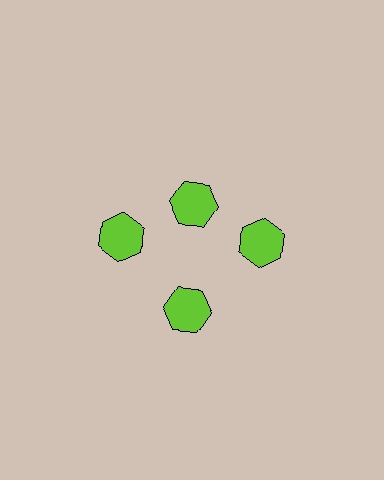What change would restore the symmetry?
The symmetry would be restored by moving it outward, back onto the ring so that all 4 hexagons sit at equal angles and equal distance from the center.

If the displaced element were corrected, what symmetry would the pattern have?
It would have 4-fold rotational symmetry — the pattern would map onto itself every 90 degrees.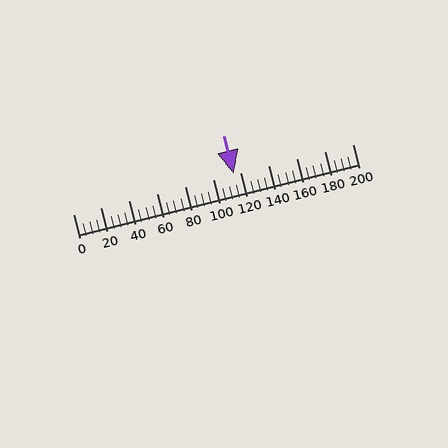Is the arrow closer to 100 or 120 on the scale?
The arrow is closer to 120.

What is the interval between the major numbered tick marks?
The major tick marks are spaced 20 units apart.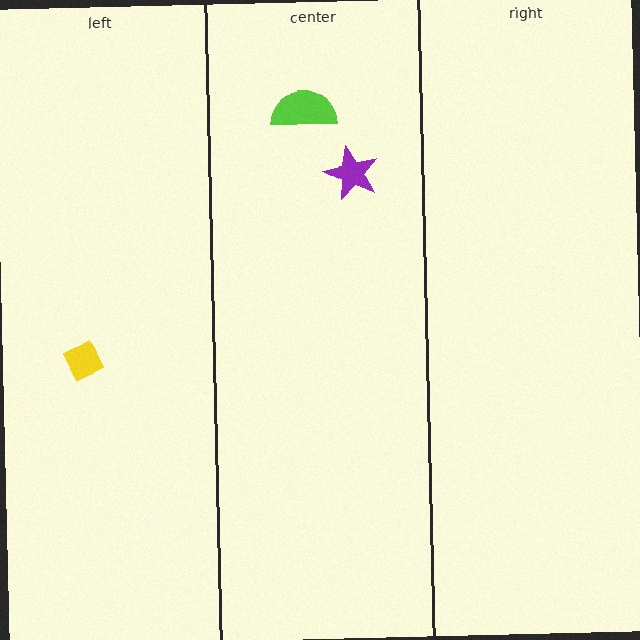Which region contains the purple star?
The center region.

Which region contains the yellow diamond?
The left region.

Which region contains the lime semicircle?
The center region.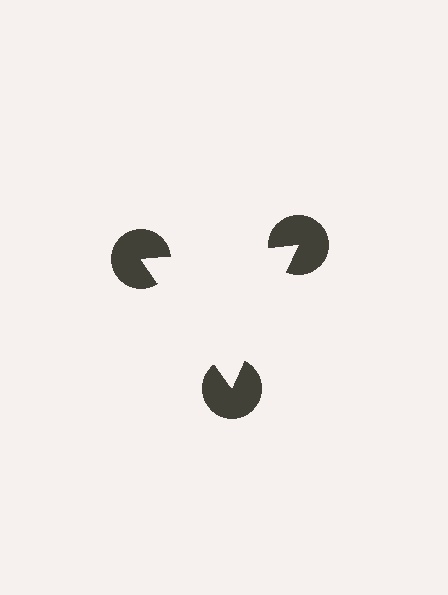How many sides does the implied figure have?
3 sides.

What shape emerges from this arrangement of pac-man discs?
An illusory triangle — its edges are inferred from the aligned wedge cuts in the pac-man discs, not physically drawn.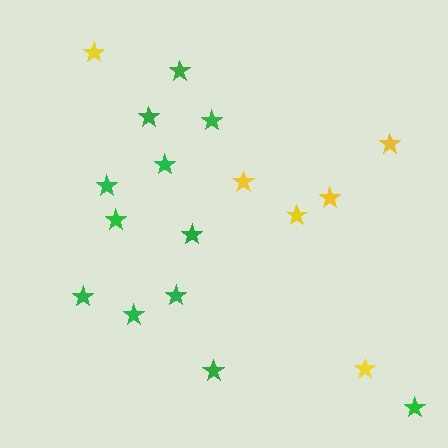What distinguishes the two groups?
There are 2 groups: one group of yellow stars (6) and one group of green stars (12).